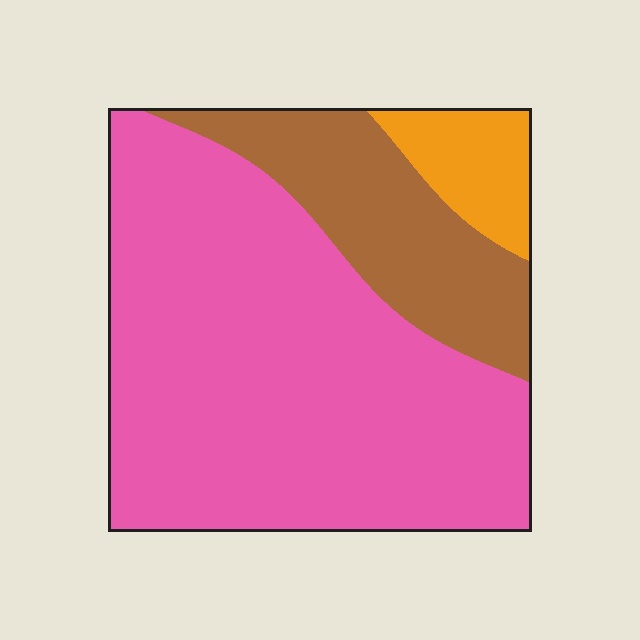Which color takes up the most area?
Pink, at roughly 70%.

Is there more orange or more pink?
Pink.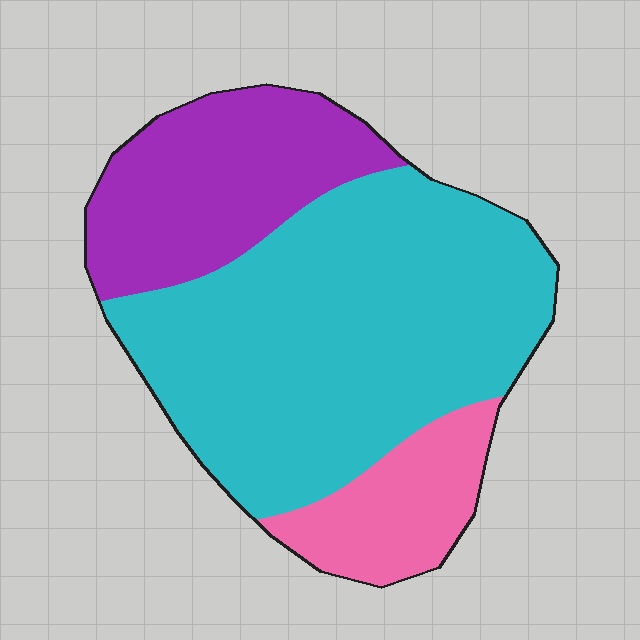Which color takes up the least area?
Pink, at roughly 15%.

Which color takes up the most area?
Cyan, at roughly 60%.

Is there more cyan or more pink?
Cyan.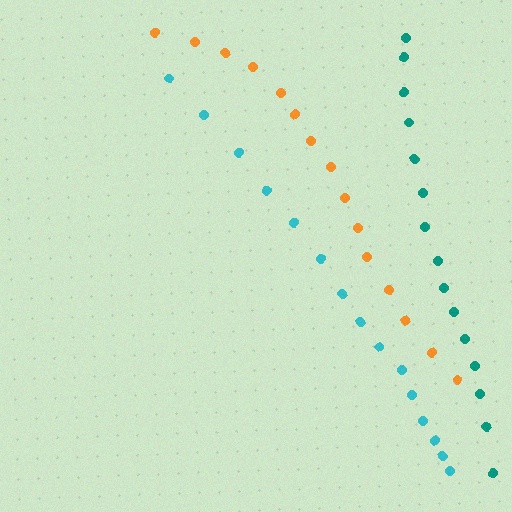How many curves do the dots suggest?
There are 3 distinct paths.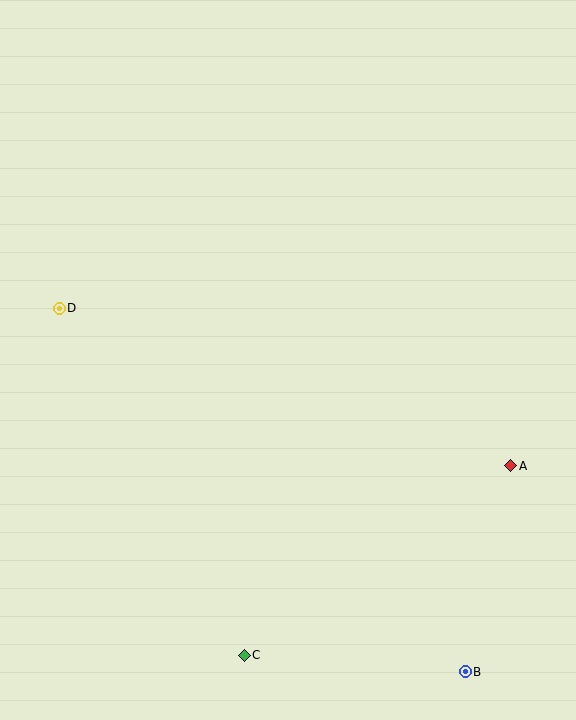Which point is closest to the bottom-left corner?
Point C is closest to the bottom-left corner.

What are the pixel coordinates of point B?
Point B is at (465, 672).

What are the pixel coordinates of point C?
Point C is at (244, 655).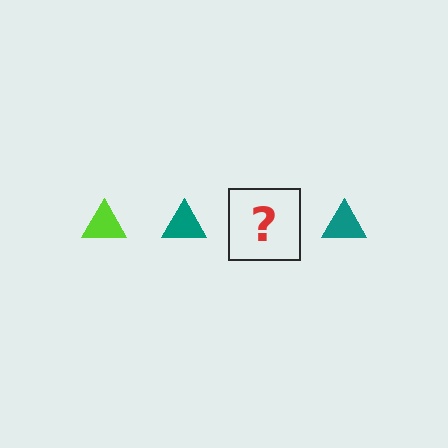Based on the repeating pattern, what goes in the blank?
The blank should be a lime triangle.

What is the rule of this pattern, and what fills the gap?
The rule is that the pattern cycles through lime, teal triangles. The gap should be filled with a lime triangle.